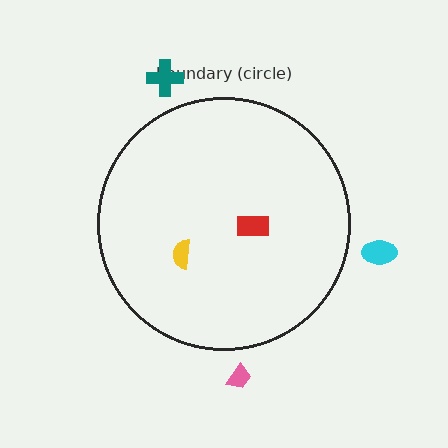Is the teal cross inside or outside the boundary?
Outside.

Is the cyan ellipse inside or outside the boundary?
Outside.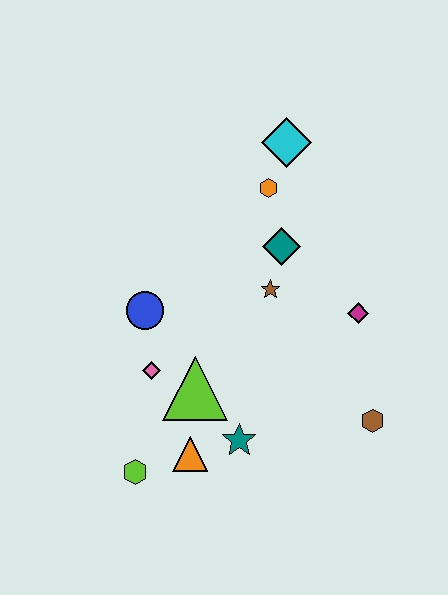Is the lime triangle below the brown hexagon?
No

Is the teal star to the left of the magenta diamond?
Yes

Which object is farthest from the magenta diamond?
The lime hexagon is farthest from the magenta diamond.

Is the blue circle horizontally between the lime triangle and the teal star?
No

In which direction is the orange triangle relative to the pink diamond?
The orange triangle is below the pink diamond.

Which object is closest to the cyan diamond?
The orange hexagon is closest to the cyan diamond.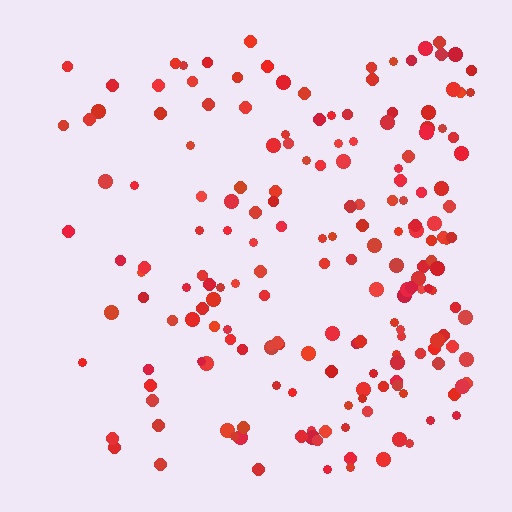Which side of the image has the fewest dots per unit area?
The left.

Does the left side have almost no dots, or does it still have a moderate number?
Still a moderate number, just noticeably fewer than the right.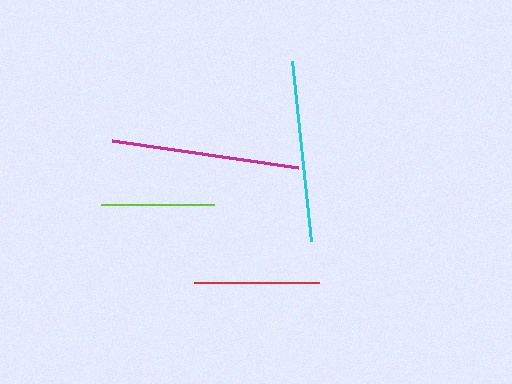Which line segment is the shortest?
The lime line is the shortest at approximately 113 pixels.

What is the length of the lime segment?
The lime segment is approximately 113 pixels long.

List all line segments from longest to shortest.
From longest to shortest: magenta, cyan, red, lime.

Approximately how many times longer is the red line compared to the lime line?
The red line is approximately 1.1 times the length of the lime line.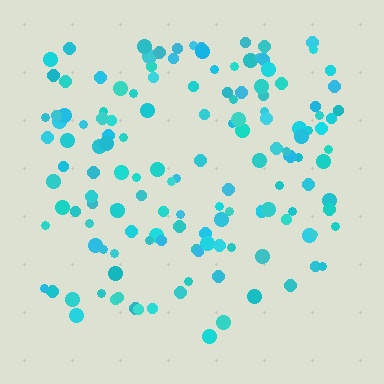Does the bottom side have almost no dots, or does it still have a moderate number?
Still a moderate number, just noticeably fewer than the top.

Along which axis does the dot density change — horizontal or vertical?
Vertical.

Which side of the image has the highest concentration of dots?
The top.